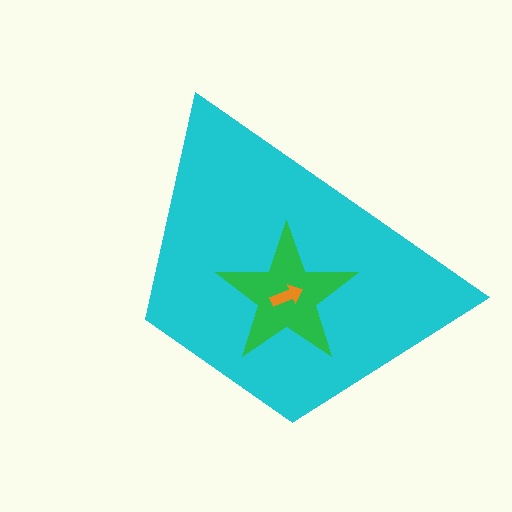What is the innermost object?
The orange arrow.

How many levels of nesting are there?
3.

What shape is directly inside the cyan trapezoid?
The green star.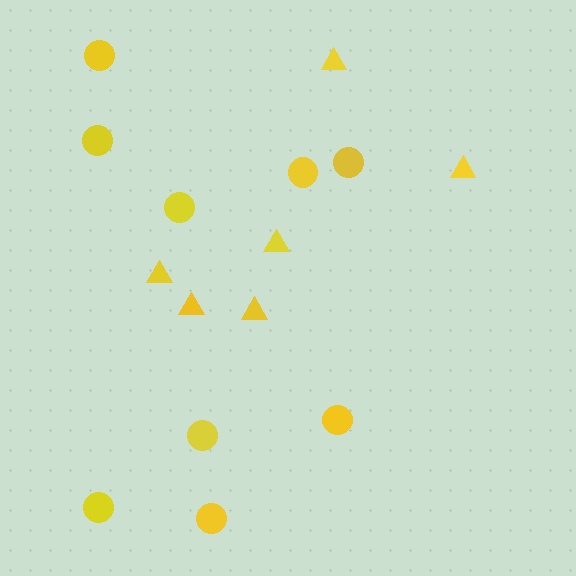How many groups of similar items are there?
There are 2 groups: one group of circles (9) and one group of triangles (6).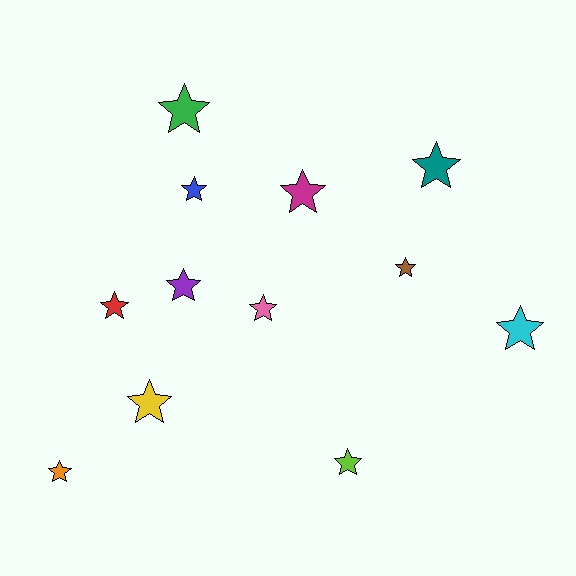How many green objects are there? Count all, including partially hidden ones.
There is 1 green object.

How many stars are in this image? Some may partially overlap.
There are 12 stars.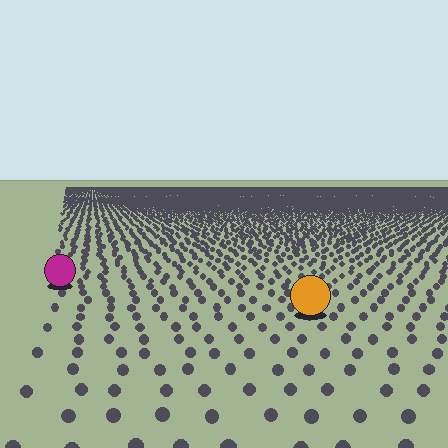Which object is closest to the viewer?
The orange circle is closest. The texture marks near it are larger and more spread out.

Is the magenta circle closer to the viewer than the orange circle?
No. The orange circle is closer — you can tell from the texture gradient: the ground texture is coarser near it.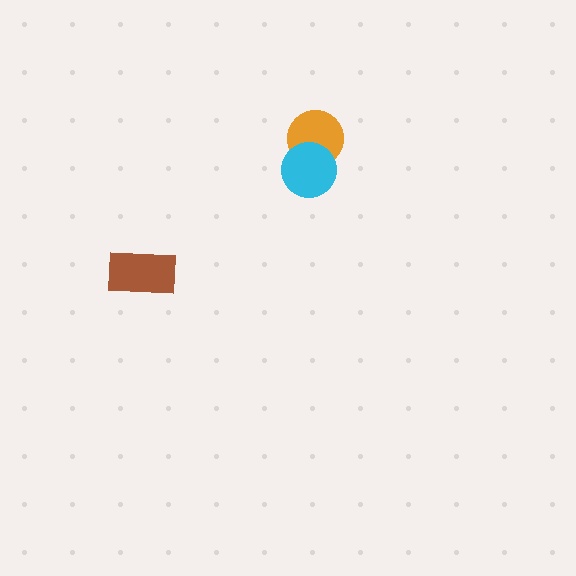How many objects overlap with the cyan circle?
1 object overlaps with the cyan circle.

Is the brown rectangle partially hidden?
No, no other shape covers it.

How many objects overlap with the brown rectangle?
0 objects overlap with the brown rectangle.